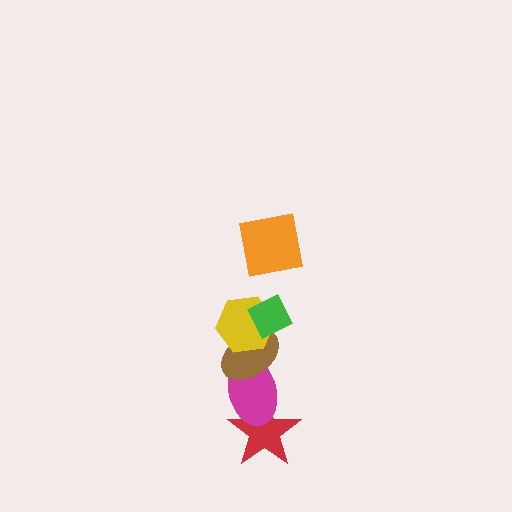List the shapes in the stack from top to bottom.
From top to bottom: the orange square, the green diamond, the yellow hexagon, the brown ellipse, the magenta ellipse, the red star.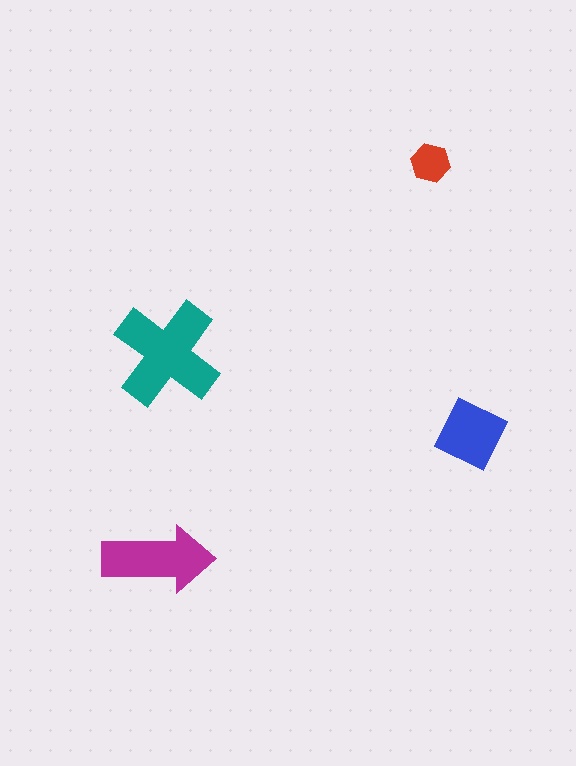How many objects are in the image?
There are 4 objects in the image.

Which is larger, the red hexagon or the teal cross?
The teal cross.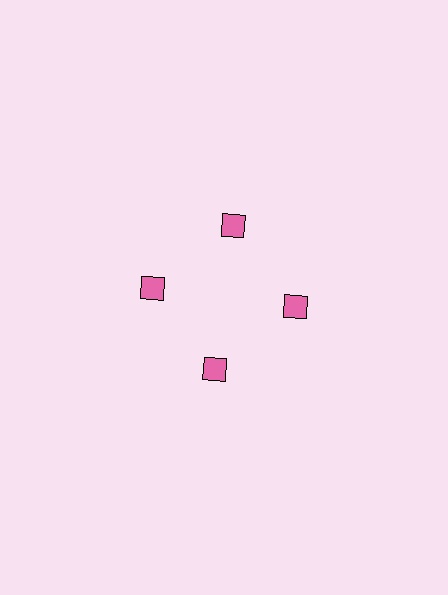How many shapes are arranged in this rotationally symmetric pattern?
There are 4 shapes, arranged in 4 groups of 1.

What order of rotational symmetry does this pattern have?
This pattern has 4-fold rotational symmetry.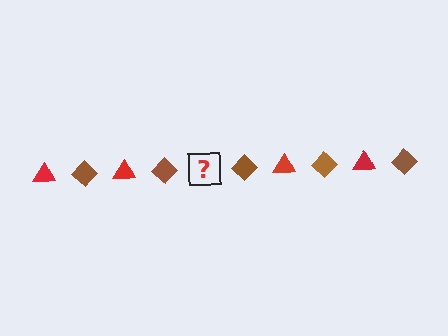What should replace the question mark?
The question mark should be replaced with a red triangle.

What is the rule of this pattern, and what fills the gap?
The rule is that the pattern alternates between red triangle and brown diamond. The gap should be filled with a red triangle.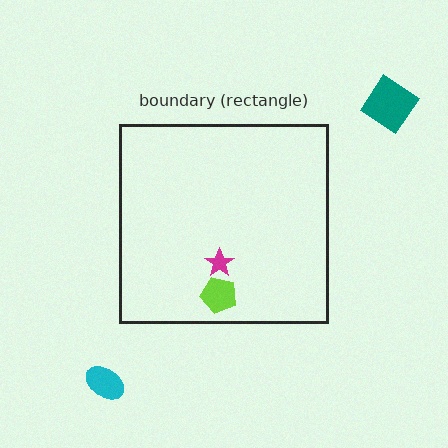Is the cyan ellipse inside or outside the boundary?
Outside.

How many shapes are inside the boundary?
2 inside, 2 outside.